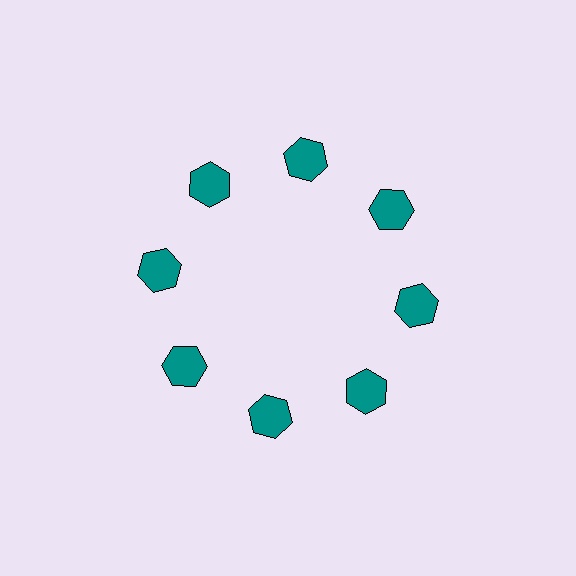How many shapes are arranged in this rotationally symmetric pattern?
There are 8 shapes, arranged in 8 groups of 1.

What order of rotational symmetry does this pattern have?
This pattern has 8-fold rotational symmetry.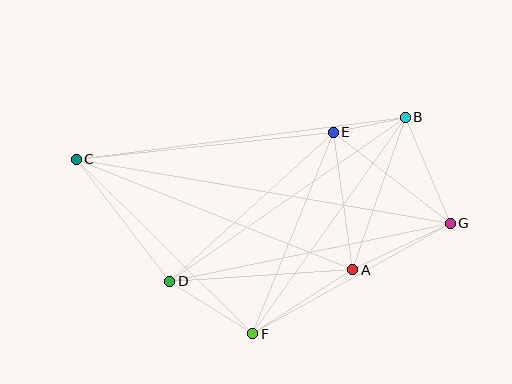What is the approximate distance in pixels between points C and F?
The distance between C and F is approximately 248 pixels.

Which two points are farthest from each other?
Points C and G are farthest from each other.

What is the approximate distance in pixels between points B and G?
The distance between B and G is approximately 115 pixels.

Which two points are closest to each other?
Points B and E are closest to each other.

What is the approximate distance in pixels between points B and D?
The distance between B and D is approximately 287 pixels.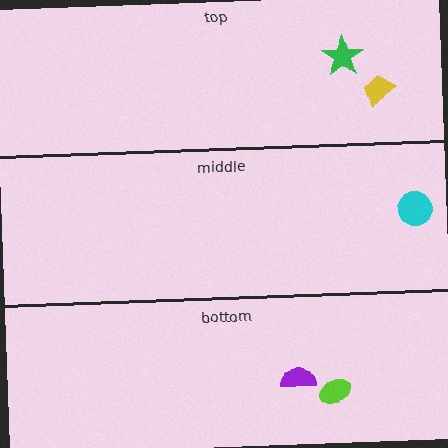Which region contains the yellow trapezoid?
The top region.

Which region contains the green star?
The top region.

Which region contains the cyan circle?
The middle region.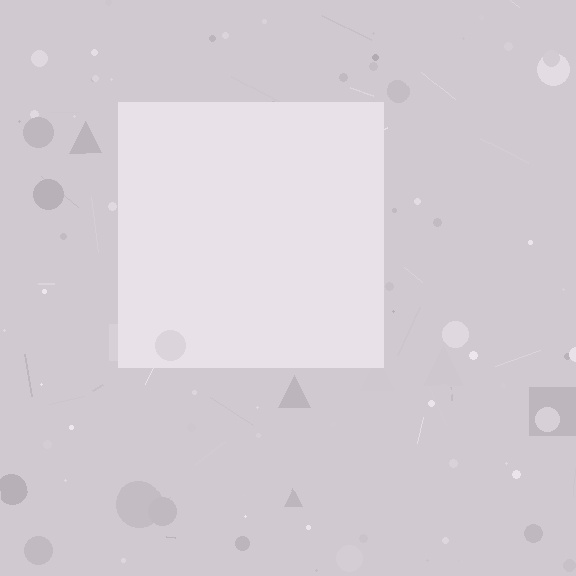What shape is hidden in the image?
A square is hidden in the image.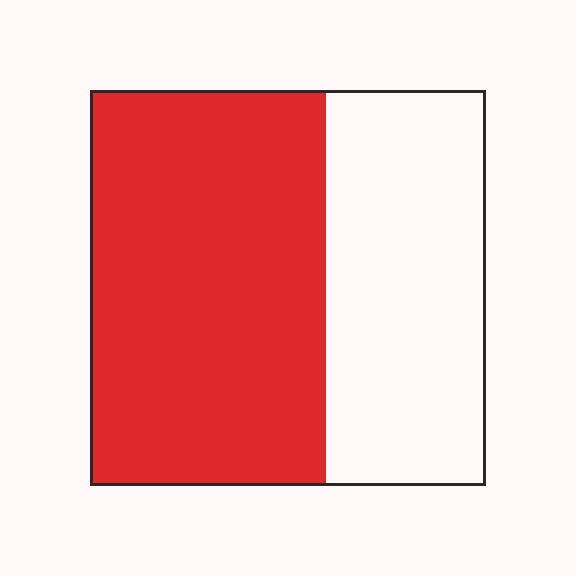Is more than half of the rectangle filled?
Yes.